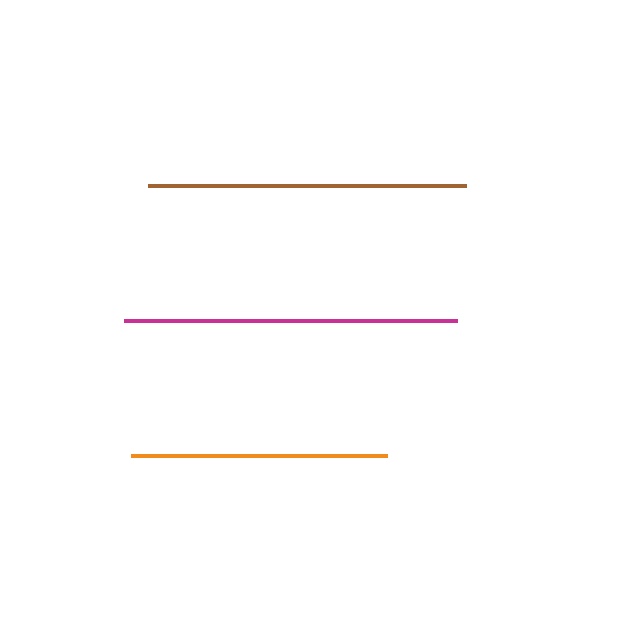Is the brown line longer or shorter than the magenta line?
The magenta line is longer than the brown line.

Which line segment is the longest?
The magenta line is the longest at approximately 333 pixels.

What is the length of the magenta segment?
The magenta segment is approximately 333 pixels long.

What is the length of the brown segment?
The brown segment is approximately 318 pixels long.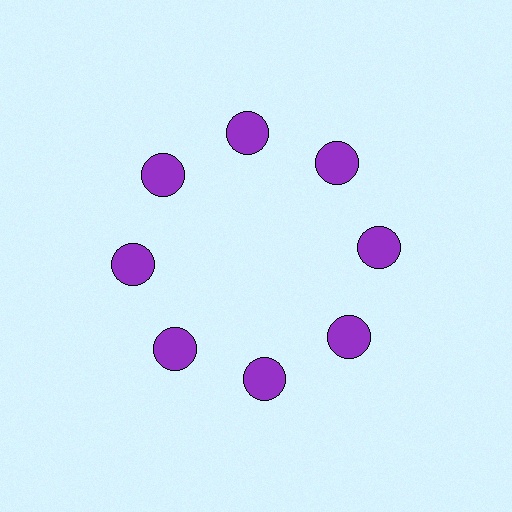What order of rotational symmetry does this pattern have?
This pattern has 8-fold rotational symmetry.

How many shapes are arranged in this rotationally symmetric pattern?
There are 8 shapes, arranged in 8 groups of 1.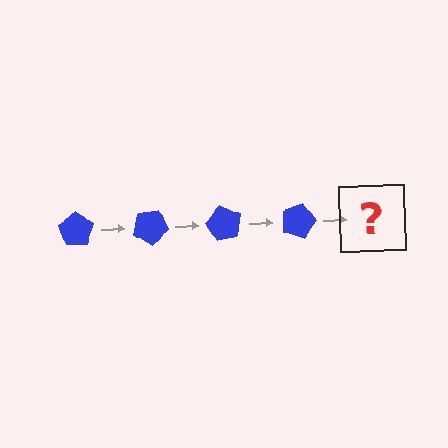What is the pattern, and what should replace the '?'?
The pattern is that the pentagon rotates 30 degrees each step. The '?' should be a blue pentagon rotated 120 degrees.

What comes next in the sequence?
The next element should be a blue pentagon rotated 120 degrees.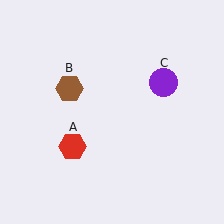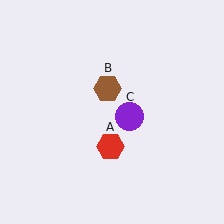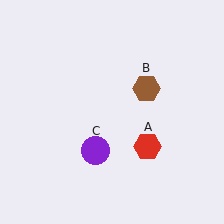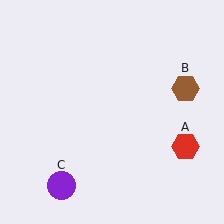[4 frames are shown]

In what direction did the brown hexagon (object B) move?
The brown hexagon (object B) moved right.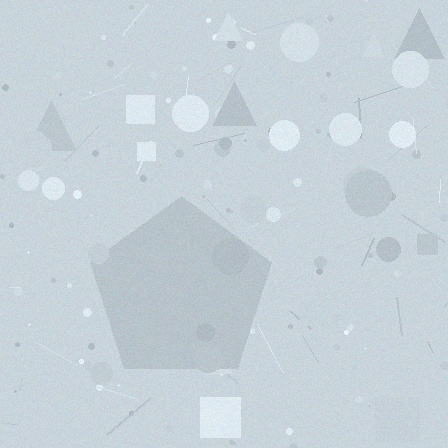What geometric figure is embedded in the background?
A pentagon is embedded in the background.